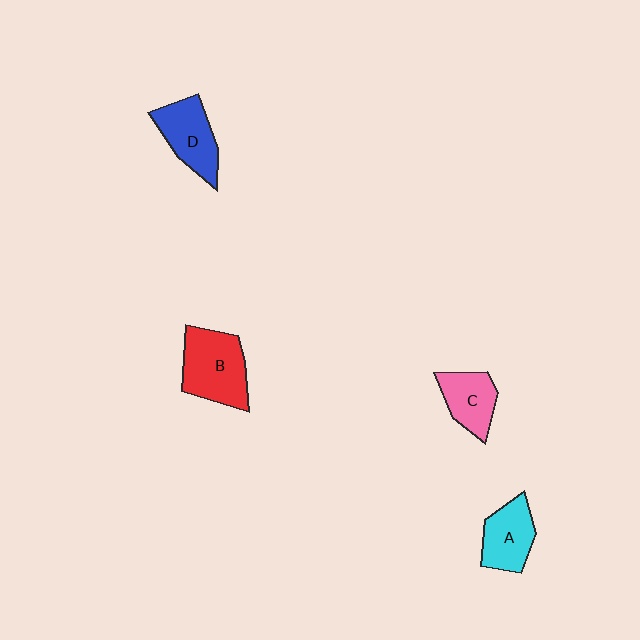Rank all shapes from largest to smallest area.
From largest to smallest: B (red), D (blue), A (cyan), C (pink).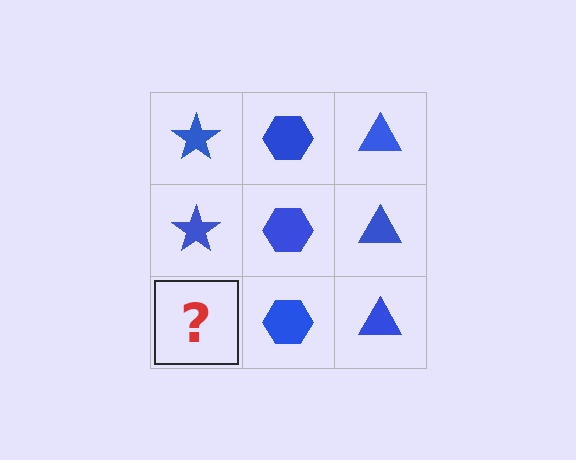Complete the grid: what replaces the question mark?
The question mark should be replaced with a blue star.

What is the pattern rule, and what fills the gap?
The rule is that each column has a consistent shape. The gap should be filled with a blue star.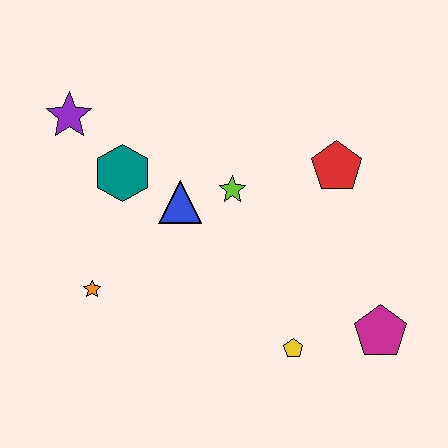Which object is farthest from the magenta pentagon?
The purple star is farthest from the magenta pentagon.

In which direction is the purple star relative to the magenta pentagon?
The purple star is to the left of the magenta pentagon.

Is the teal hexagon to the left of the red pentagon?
Yes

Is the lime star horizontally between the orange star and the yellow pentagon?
Yes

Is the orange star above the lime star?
No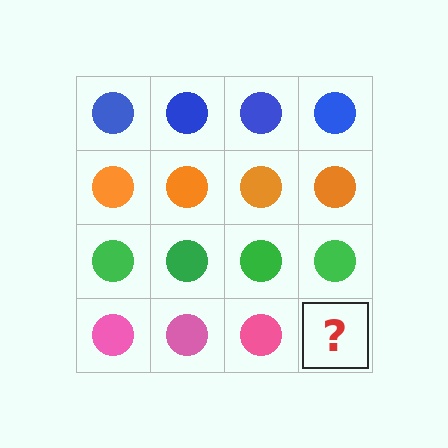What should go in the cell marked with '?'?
The missing cell should contain a pink circle.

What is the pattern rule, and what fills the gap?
The rule is that each row has a consistent color. The gap should be filled with a pink circle.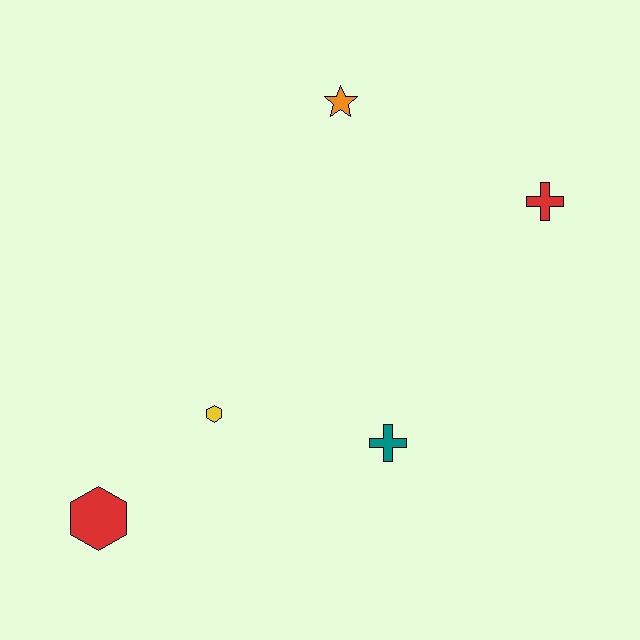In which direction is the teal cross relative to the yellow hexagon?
The teal cross is to the right of the yellow hexagon.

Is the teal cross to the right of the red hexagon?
Yes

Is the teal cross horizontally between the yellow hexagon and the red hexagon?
No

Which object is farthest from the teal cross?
The orange star is farthest from the teal cross.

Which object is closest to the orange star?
The red cross is closest to the orange star.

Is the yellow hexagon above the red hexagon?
Yes